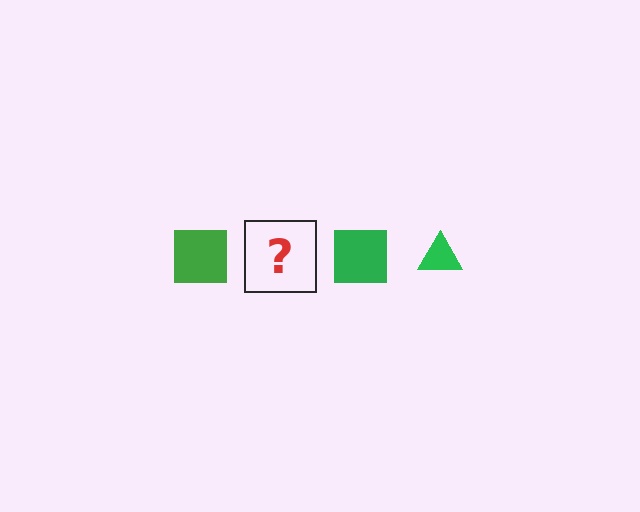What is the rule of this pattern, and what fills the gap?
The rule is that the pattern cycles through square, triangle shapes in green. The gap should be filled with a green triangle.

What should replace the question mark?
The question mark should be replaced with a green triangle.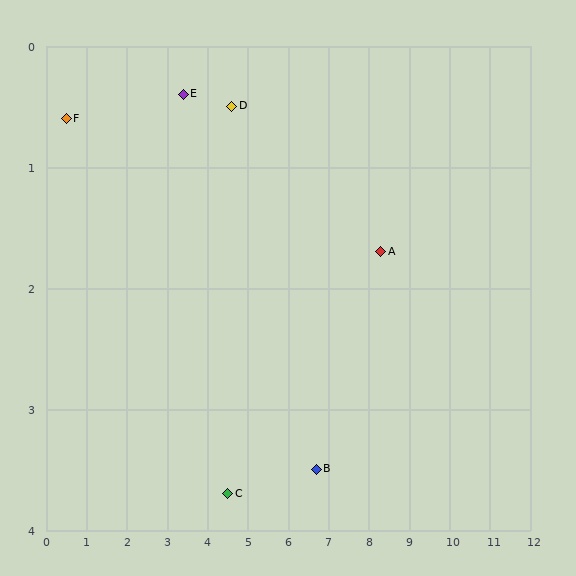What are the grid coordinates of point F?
Point F is at approximately (0.5, 0.6).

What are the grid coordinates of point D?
Point D is at approximately (4.6, 0.5).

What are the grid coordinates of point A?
Point A is at approximately (8.3, 1.7).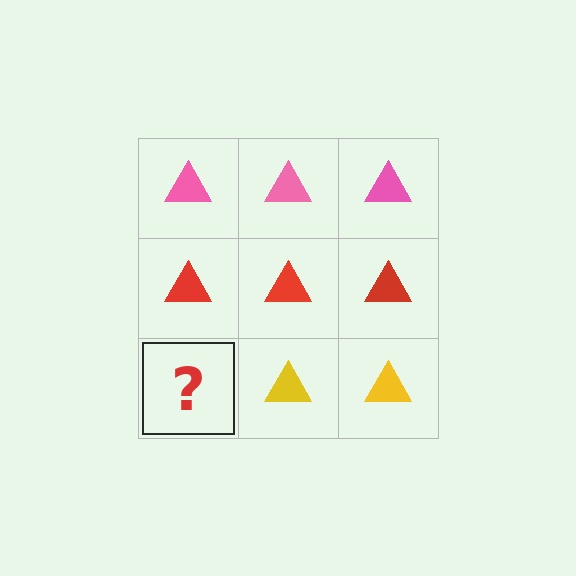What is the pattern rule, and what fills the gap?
The rule is that each row has a consistent color. The gap should be filled with a yellow triangle.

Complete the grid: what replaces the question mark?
The question mark should be replaced with a yellow triangle.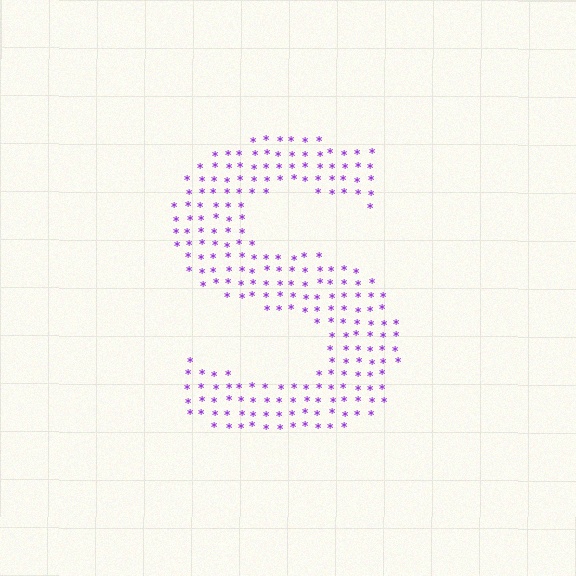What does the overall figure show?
The overall figure shows the letter S.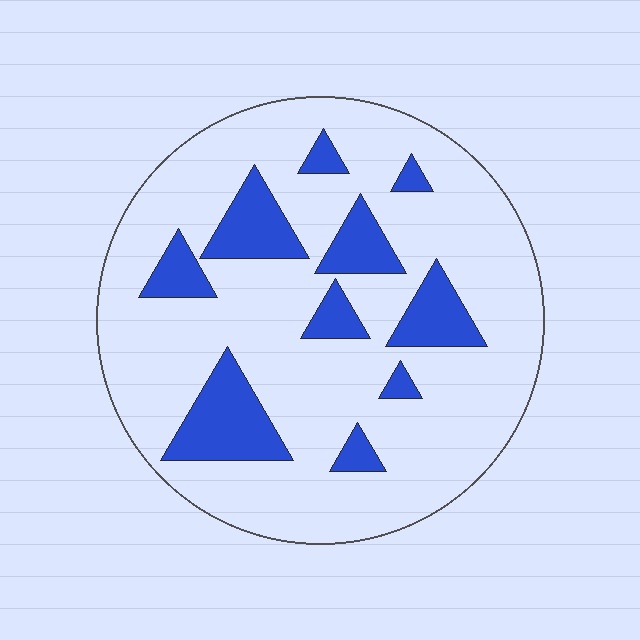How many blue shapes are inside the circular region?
10.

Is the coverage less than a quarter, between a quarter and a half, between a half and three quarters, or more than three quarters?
Less than a quarter.